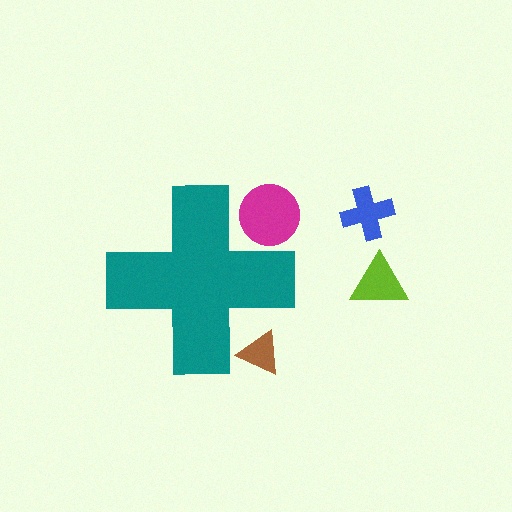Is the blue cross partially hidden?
No, the blue cross is fully visible.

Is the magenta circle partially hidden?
Yes, the magenta circle is partially hidden behind the teal cross.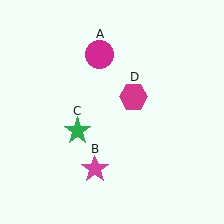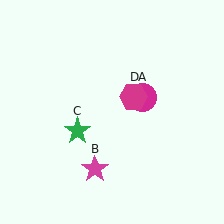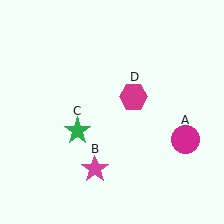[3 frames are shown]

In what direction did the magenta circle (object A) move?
The magenta circle (object A) moved down and to the right.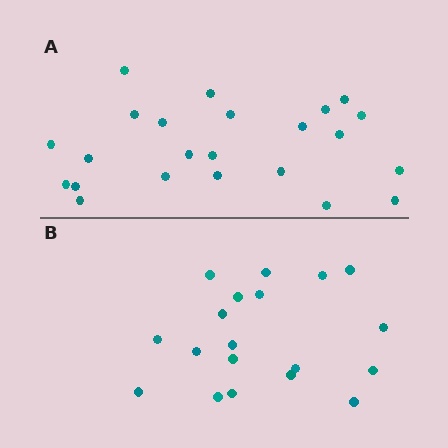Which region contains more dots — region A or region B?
Region A (the top region) has more dots.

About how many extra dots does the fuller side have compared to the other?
Region A has about 4 more dots than region B.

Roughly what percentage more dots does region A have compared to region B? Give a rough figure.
About 20% more.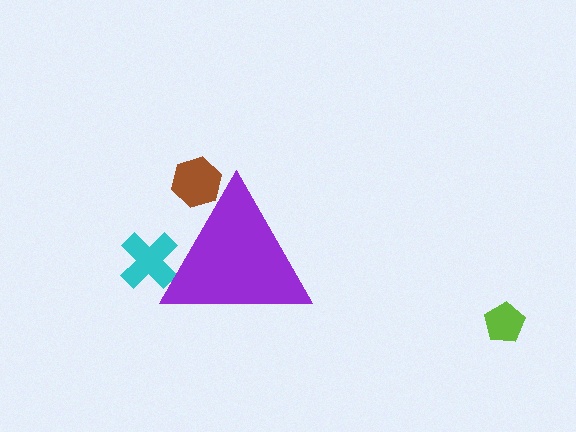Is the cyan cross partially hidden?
Yes, the cyan cross is partially hidden behind the purple triangle.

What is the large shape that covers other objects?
A purple triangle.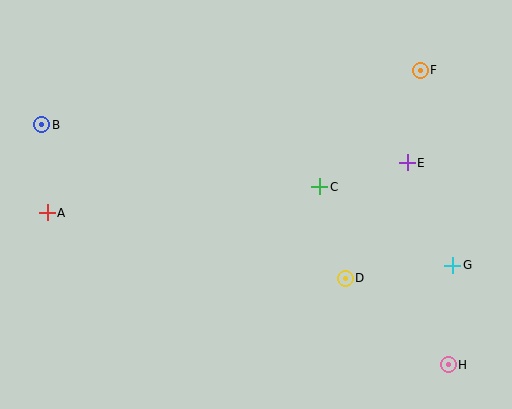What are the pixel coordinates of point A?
Point A is at (47, 213).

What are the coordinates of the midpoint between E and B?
The midpoint between E and B is at (225, 144).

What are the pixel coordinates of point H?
Point H is at (448, 365).